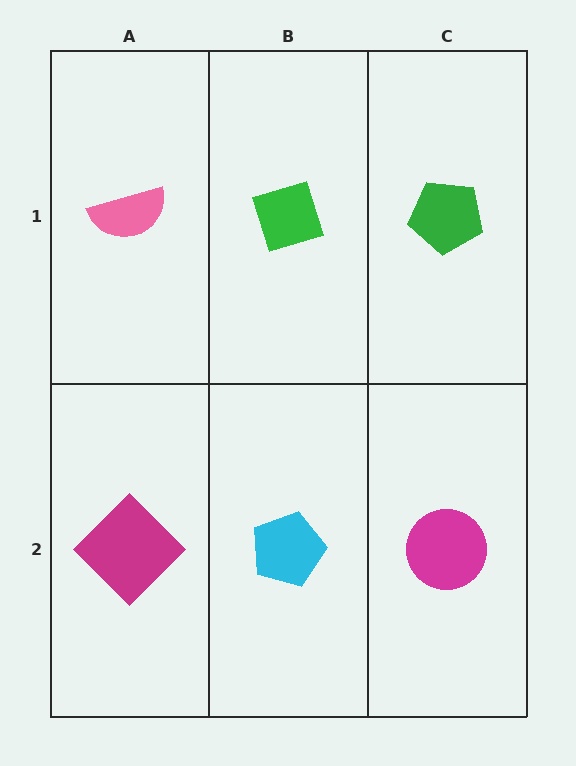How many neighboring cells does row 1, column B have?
3.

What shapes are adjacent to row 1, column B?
A cyan pentagon (row 2, column B), a pink semicircle (row 1, column A), a green pentagon (row 1, column C).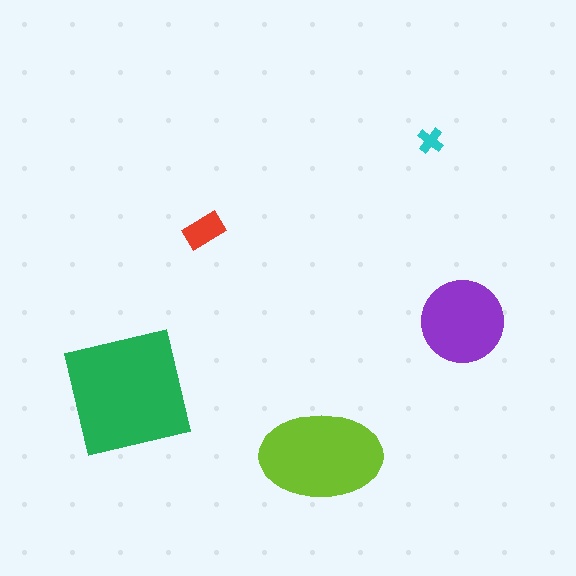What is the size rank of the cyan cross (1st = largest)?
5th.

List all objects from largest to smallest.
The green square, the lime ellipse, the purple circle, the red rectangle, the cyan cross.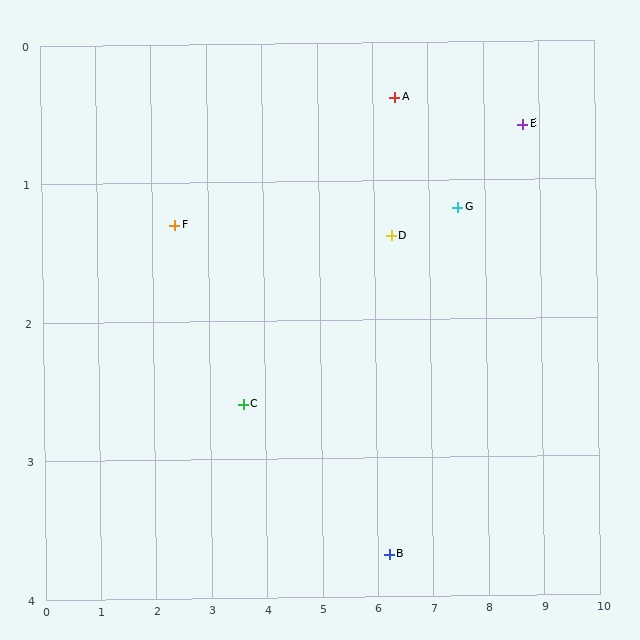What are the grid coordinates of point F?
Point F is at approximately (2.4, 1.3).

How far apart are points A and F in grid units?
Points A and F are about 4.1 grid units apart.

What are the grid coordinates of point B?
Point B is at approximately (6.2, 3.7).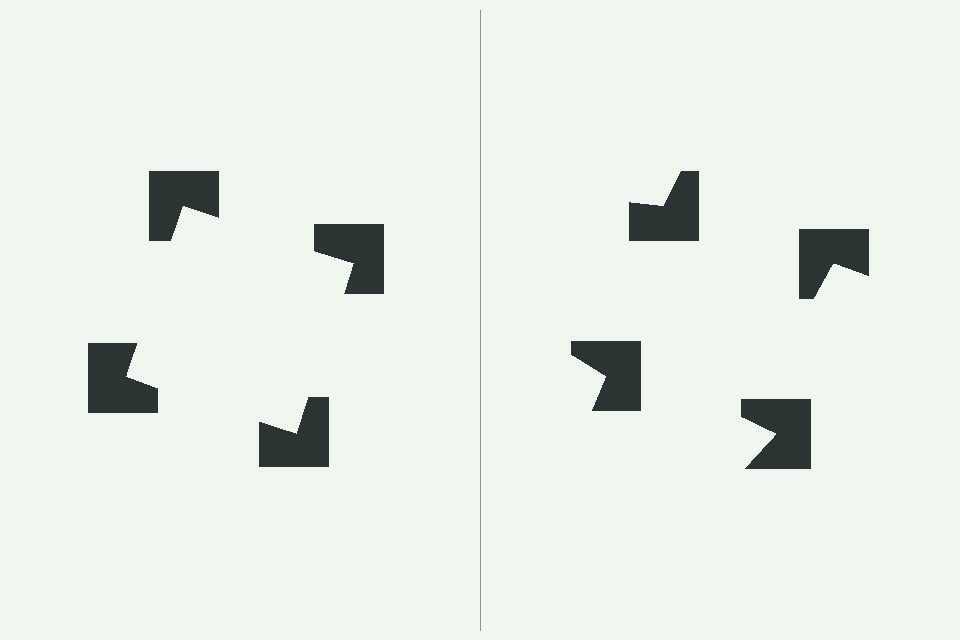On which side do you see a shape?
An illusory square appears on the left side. On the right side the wedge cuts are rotated, so no coherent shape forms.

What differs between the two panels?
The notched squares are positioned identically on both sides; only the wedge orientations differ. On the left they align to a square; on the right they are misaligned.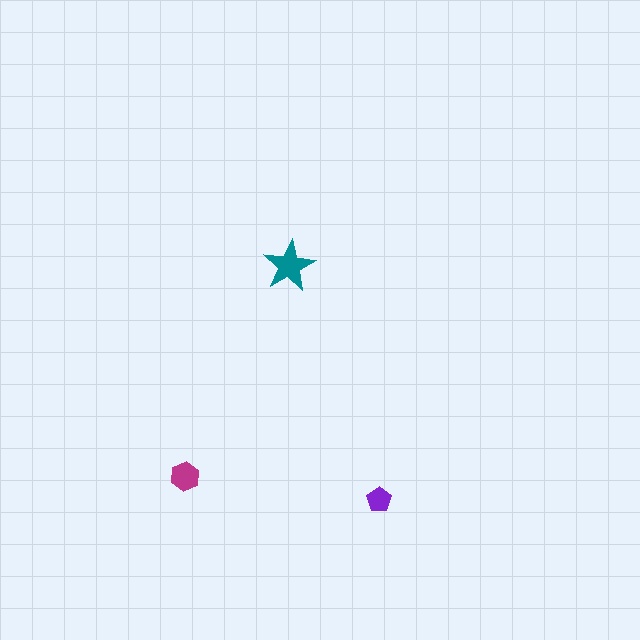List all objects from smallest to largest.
The purple pentagon, the magenta hexagon, the teal star.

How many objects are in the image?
There are 3 objects in the image.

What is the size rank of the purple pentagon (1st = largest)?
3rd.